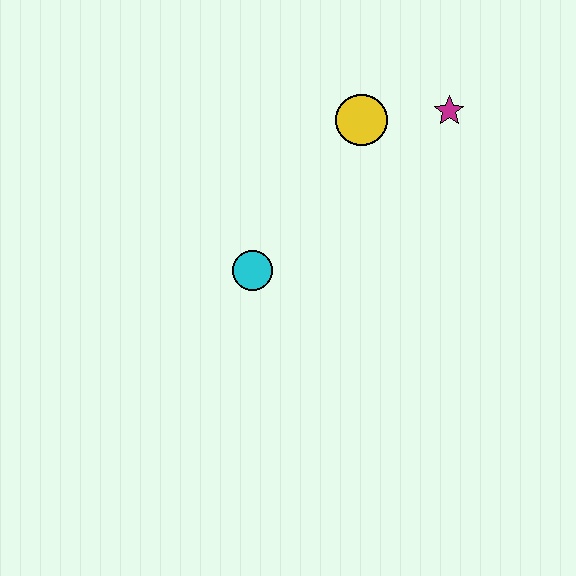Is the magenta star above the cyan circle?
Yes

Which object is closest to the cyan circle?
The yellow circle is closest to the cyan circle.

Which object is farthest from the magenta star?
The cyan circle is farthest from the magenta star.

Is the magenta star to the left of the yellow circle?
No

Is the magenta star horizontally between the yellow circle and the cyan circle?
No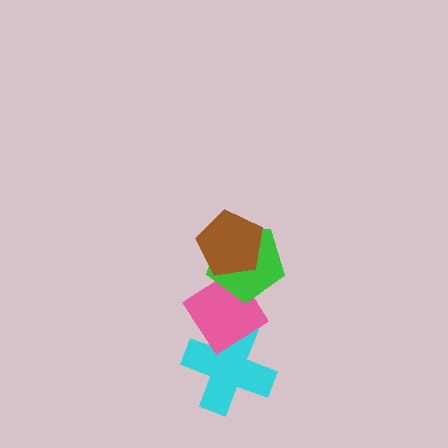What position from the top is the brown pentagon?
The brown pentagon is 1st from the top.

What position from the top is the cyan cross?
The cyan cross is 4th from the top.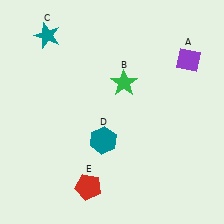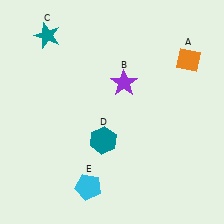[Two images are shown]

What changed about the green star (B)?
In Image 1, B is green. In Image 2, it changed to purple.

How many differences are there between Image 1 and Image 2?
There are 3 differences between the two images.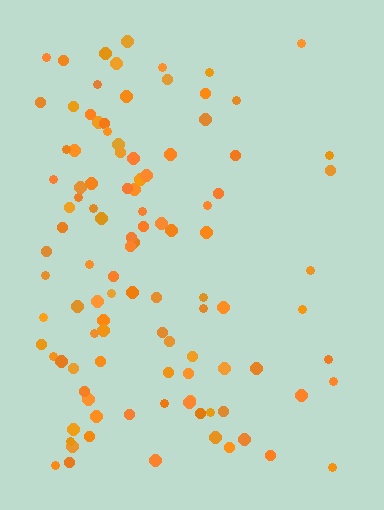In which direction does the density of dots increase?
From right to left, with the left side densest.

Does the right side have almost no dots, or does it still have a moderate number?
Still a moderate number, just noticeably fewer than the left.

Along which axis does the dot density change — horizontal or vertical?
Horizontal.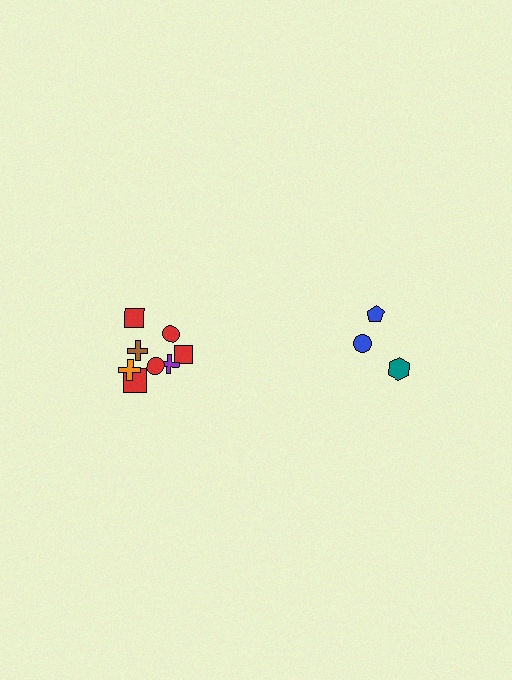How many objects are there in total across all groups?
There are 11 objects.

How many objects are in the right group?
There are 3 objects.